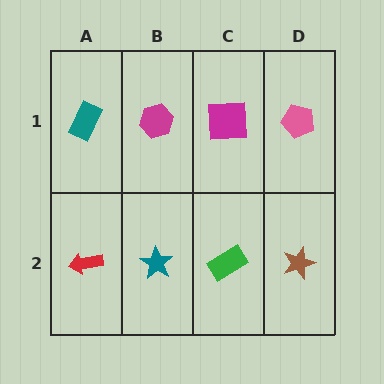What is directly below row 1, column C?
A green rectangle.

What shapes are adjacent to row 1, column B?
A teal star (row 2, column B), a teal rectangle (row 1, column A), a magenta square (row 1, column C).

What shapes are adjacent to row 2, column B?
A magenta hexagon (row 1, column B), a red arrow (row 2, column A), a green rectangle (row 2, column C).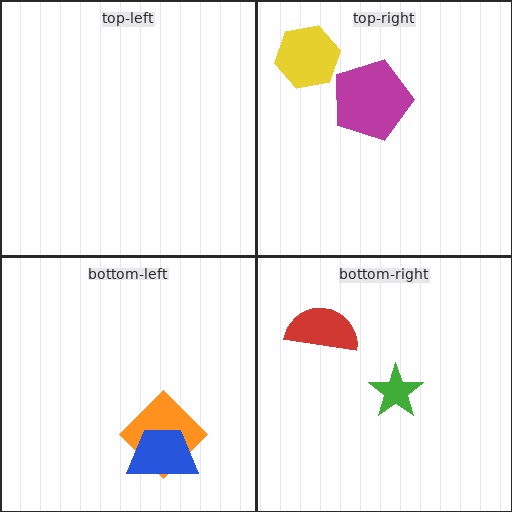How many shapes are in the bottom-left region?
2.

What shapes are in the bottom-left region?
The orange diamond, the blue trapezoid.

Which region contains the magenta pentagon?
The top-right region.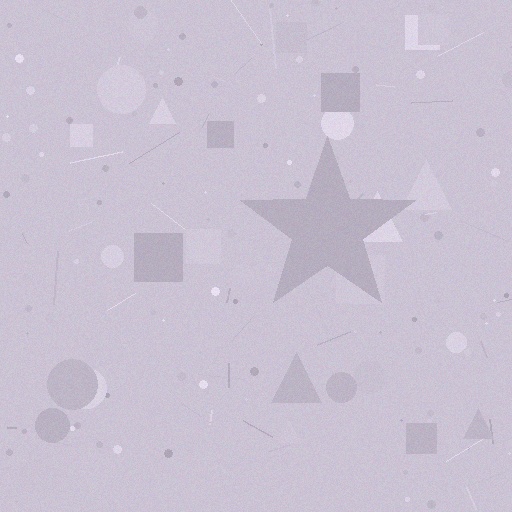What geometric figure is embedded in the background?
A star is embedded in the background.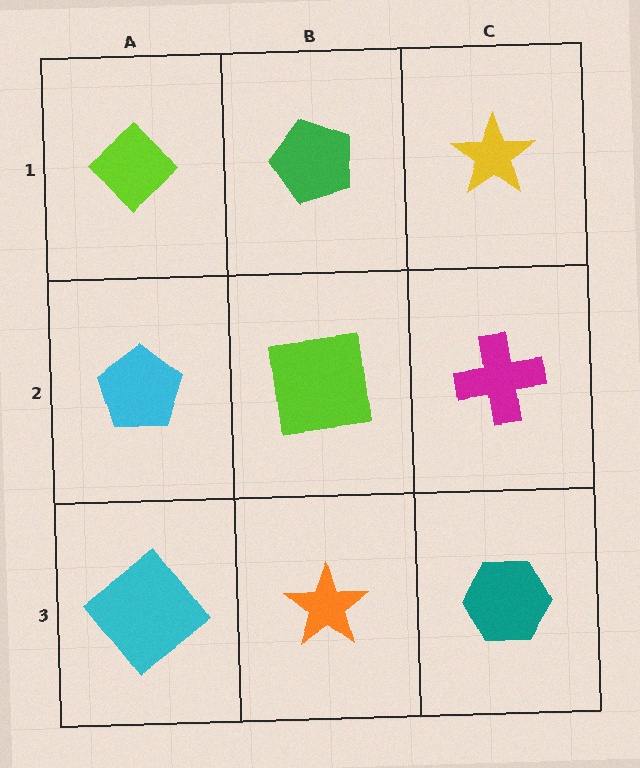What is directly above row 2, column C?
A yellow star.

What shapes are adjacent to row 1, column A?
A cyan pentagon (row 2, column A), a green pentagon (row 1, column B).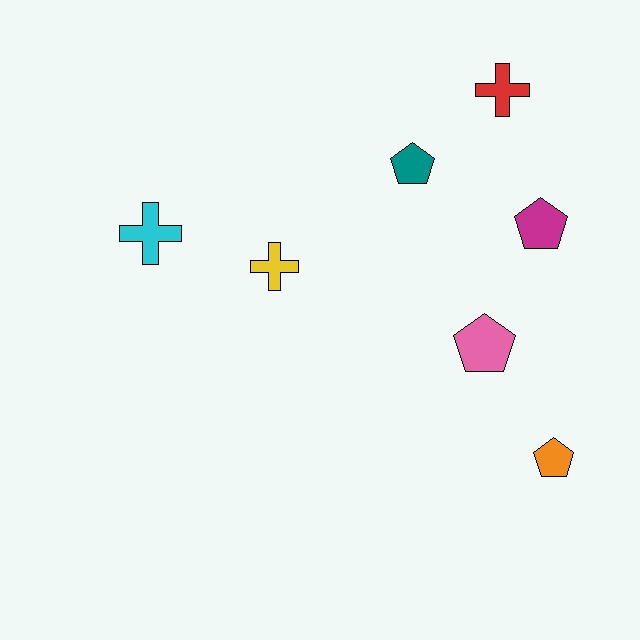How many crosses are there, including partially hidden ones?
There are 3 crosses.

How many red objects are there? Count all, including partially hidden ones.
There is 1 red object.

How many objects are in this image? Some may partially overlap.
There are 7 objects.